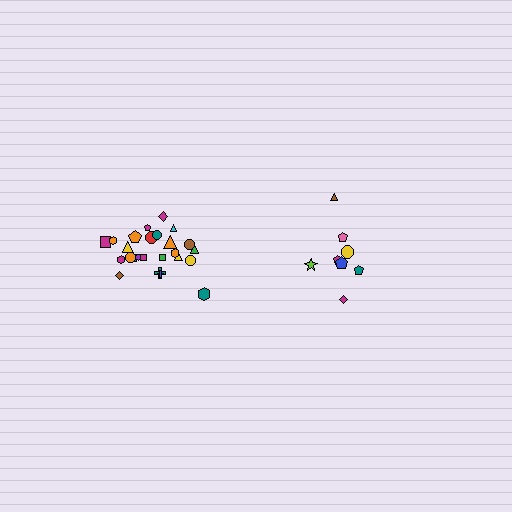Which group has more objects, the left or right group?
The left group.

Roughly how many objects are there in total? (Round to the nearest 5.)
Roughly 35 objects in total.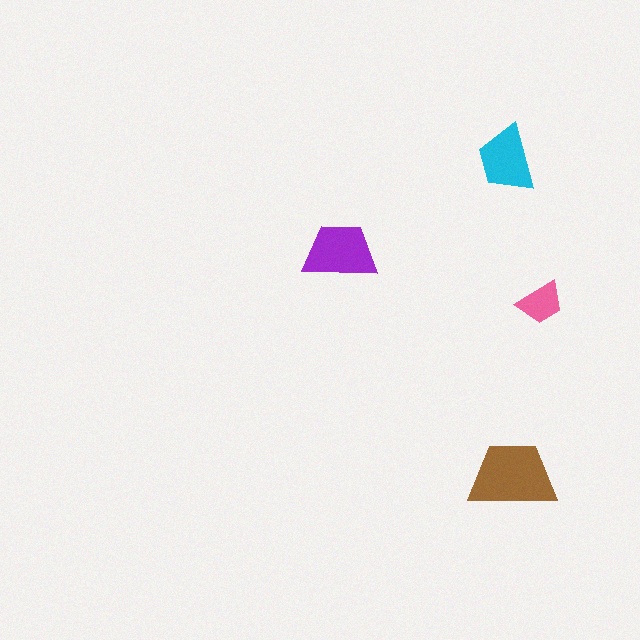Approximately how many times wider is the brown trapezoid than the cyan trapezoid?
About 1.5 times wider.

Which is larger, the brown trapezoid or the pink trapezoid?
The brown one.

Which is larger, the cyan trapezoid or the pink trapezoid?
The cyan one.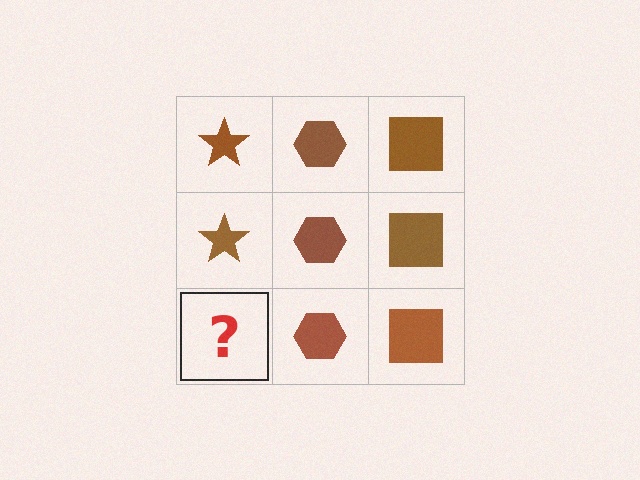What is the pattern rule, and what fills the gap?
The rule is that each column has a consistent shape. The gap should be filled with a brown star.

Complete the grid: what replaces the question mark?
The question mark should be replaced with a brown star.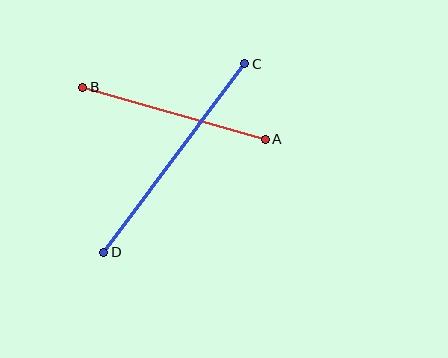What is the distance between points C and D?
The distance is approximately 235 pixels.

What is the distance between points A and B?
The distance is approximately 190 pixels.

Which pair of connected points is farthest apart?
Points C and D are farthest apart.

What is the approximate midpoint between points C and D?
The midpoint is at approximately (174, 158) pixels.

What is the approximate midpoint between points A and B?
The midpoint is at approximately (174, 113) pixels.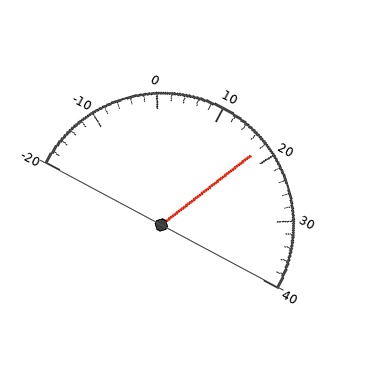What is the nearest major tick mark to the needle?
The nearest major tick mark is 20.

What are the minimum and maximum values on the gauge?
The gauge ranges from -20 to 40.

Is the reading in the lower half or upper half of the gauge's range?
The reading is in the upper half of the range (-20 to 40).